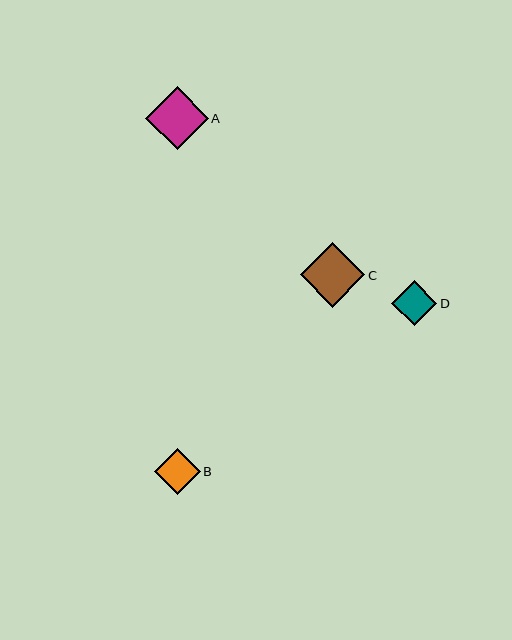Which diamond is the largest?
Diamond C is the largest with a size of approximately 65 pixels.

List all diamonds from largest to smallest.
From largest to smallest: C, A, B, D.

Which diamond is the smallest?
Diamond D is the smallest with a size of approximately 45 pixels.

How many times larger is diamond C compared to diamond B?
Diamond C is approximately 1.4 times the size of diamond B.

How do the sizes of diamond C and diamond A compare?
Diamond C and diamond A are approximately the same size.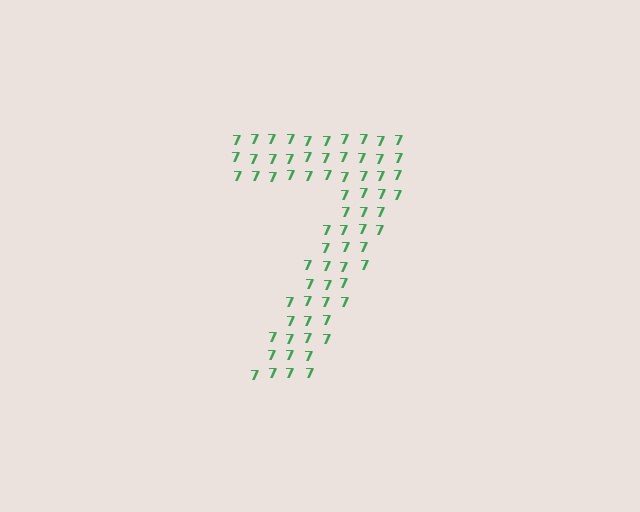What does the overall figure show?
The overall figure shows the digit 7.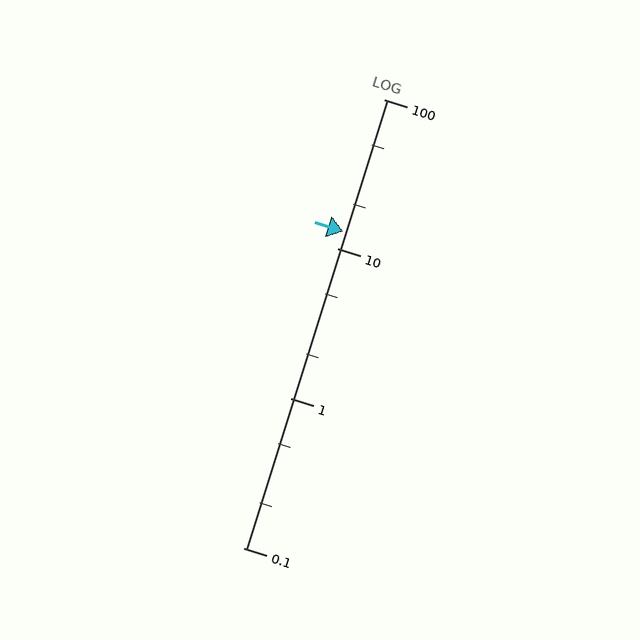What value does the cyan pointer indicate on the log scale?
The pointer indicates approximately 13.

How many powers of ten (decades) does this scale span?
The scale spans 3 decades, from 0.1 to 100.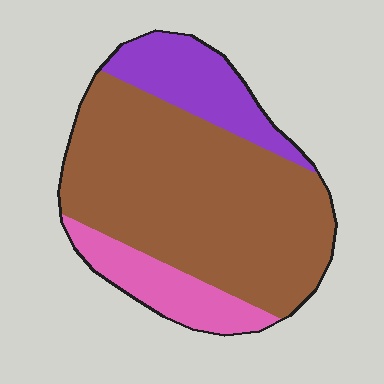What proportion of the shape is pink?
Pink takes up about one sixth (1/6) of the shape.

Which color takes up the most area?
Brown, at roughly 70%.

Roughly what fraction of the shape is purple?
Purple covers 18% of the shape.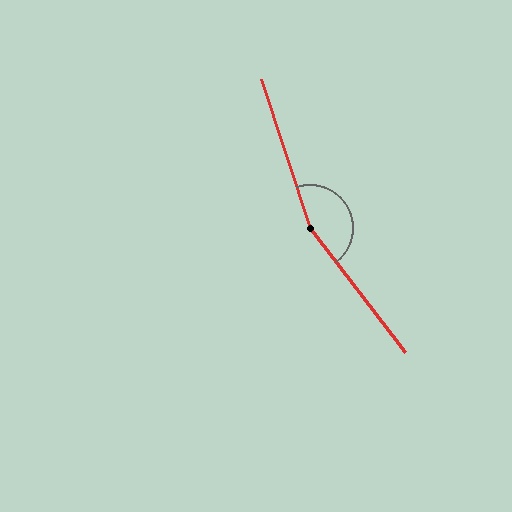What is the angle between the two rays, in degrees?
Approximately 160 degrees.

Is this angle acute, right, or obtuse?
It is obtuse.